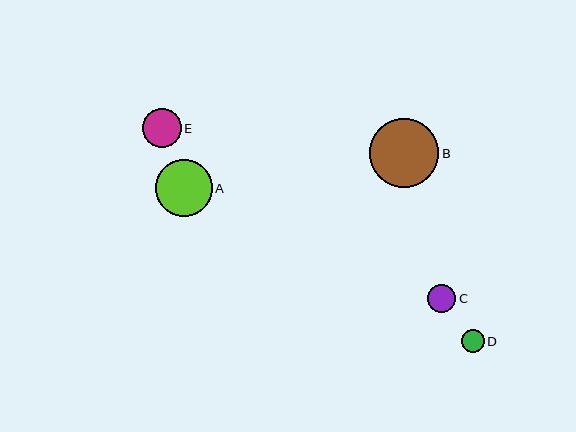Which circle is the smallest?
Circle D is the smallest with a size of approximately 23 pixels.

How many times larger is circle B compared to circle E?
Circle B is approximately 1.8 times the size of circle E.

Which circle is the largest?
Circle B is the largest with a size of approximately 69 pixels.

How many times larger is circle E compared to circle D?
Circle E is approximately 1.7 times the size of circle D.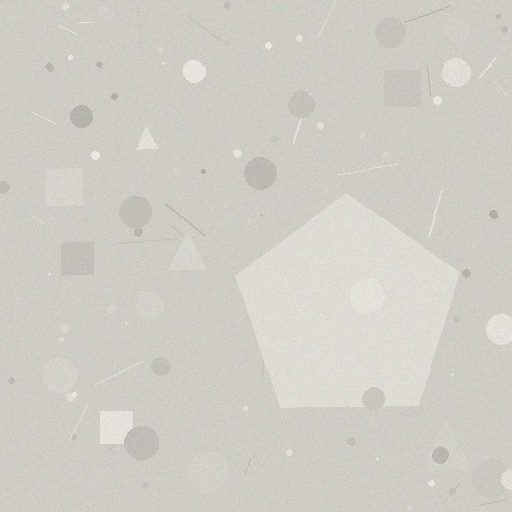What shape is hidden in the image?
A pentagon is hidden in the image.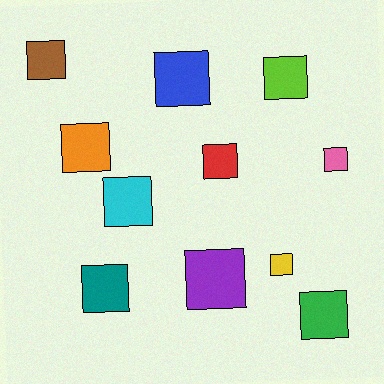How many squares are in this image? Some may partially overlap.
There are 11 squares.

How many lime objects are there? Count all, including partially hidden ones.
There is 1 lime object.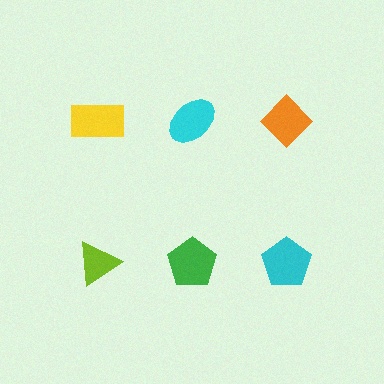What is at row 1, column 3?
An orange diamond.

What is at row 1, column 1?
A yellow rectangle.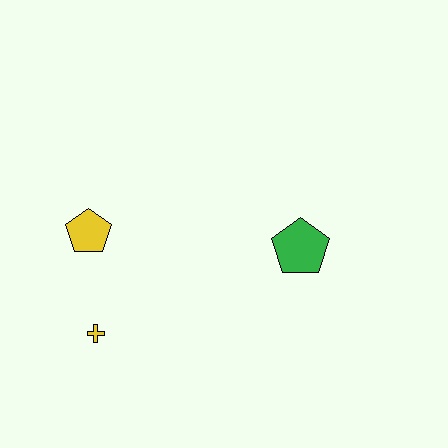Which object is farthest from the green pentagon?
The yellow cross is farthest from the green pentagon.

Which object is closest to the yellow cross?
The yellow pentagon is closest to the yellow cross.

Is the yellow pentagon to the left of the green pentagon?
Yes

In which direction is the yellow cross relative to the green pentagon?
The yellow cross is to the left of the green pentagon.